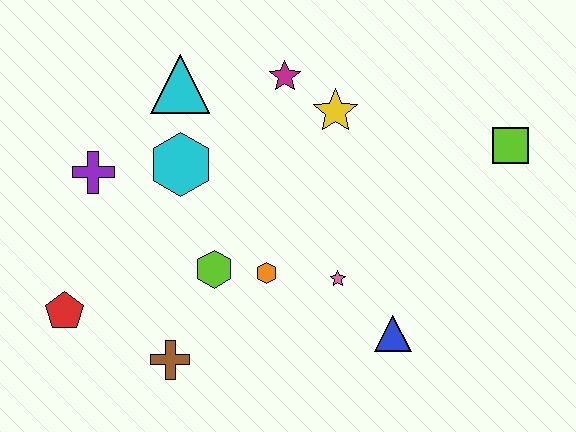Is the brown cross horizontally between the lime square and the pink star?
No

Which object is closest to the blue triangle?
The pink star is closest to the blue triangle.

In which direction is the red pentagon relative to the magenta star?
The red pentagon is below the magenta star.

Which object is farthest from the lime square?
The red pentagon is farthest from the lime square.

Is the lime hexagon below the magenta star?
Yes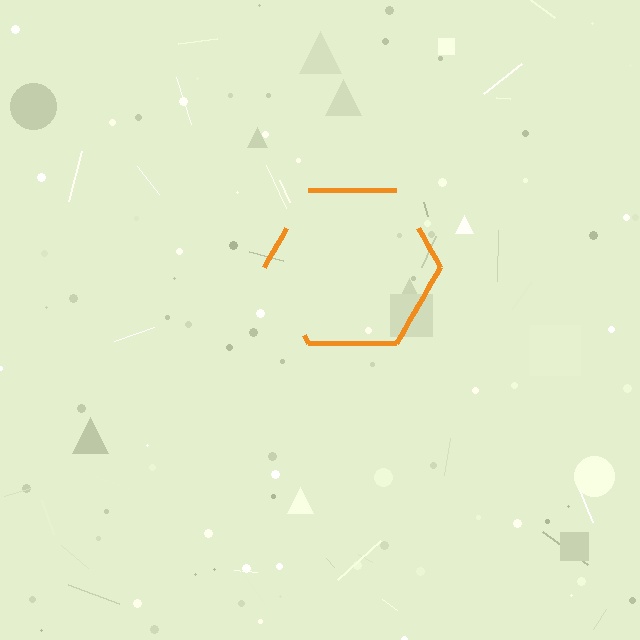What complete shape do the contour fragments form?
The contour fragments form a hexagon.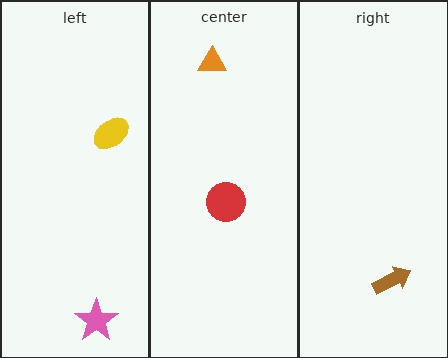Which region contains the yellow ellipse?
The left region.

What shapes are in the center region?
The orange triangle, the red circle.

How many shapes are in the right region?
1.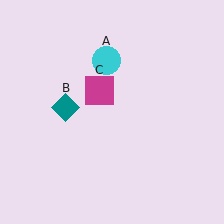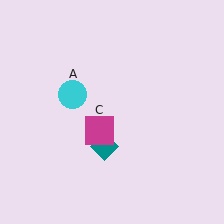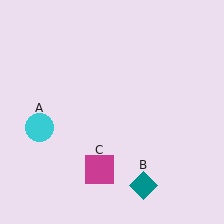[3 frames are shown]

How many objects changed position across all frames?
3 objects changed position: cyan circle (object A), teal diamond (object B), magenta square (object C).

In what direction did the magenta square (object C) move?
The magenta square (object C) moved down.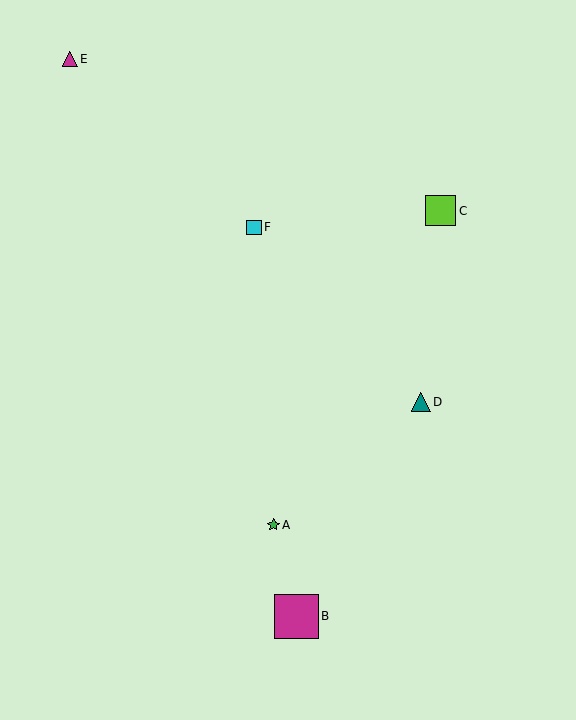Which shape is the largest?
The magenta square (labeled B) is the largest.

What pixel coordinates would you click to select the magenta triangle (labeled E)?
Click at (70, 59) to select the magenta triangle E.